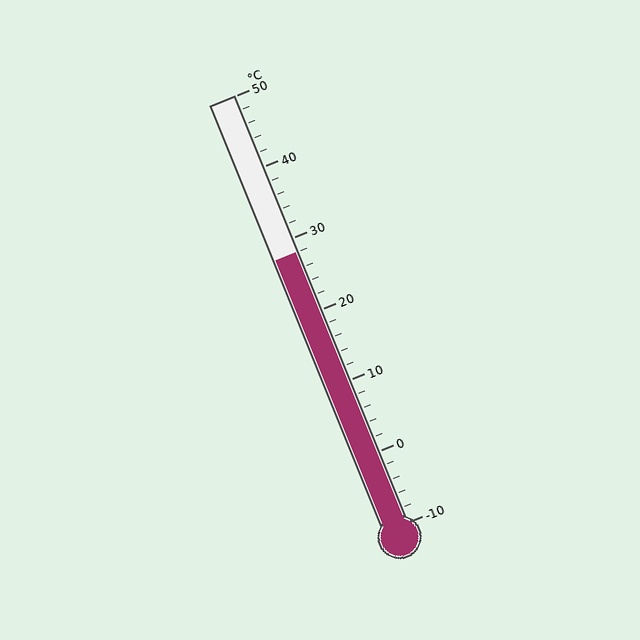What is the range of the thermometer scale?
The thermometer scale ranges from -10°C to 50°C.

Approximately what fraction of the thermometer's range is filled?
The thermometer is filled to approximately 65% of its range.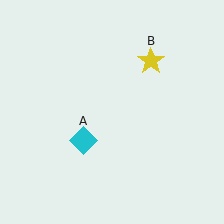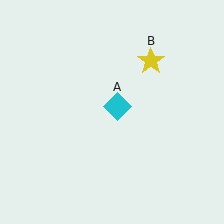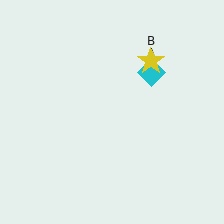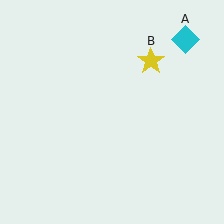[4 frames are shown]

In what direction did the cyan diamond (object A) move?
The cyan diamond (object A) moved up and to the right.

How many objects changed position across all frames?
1 object changed position: cyan diamond (object A).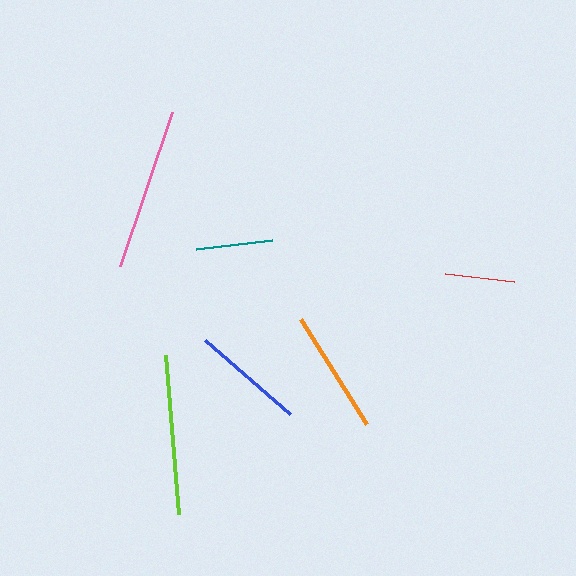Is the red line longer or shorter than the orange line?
The orange line is longer than the red line.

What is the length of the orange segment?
The orange segment is approximately 124 pixels long.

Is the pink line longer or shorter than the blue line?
The pink line is longer than the blue line.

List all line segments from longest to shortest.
From longest to shortest: pink, lime, orange, blue, teal, red.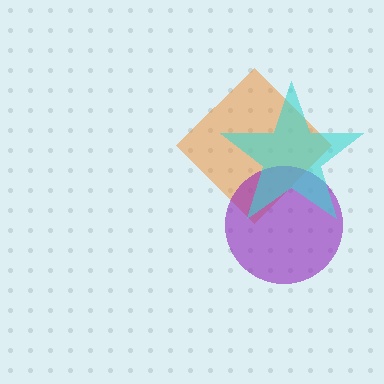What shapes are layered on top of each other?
The layered shapes are: an orange diamond, a purple circle, a cyan star.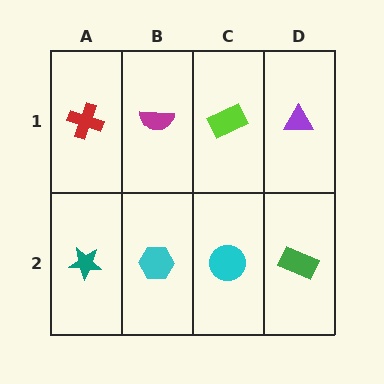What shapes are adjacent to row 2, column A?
A red cross (row 1, column A), a cyan hexagon (row 2, column B).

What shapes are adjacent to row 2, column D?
A purple triangle (row 1, column D), a cyan circle (row 2, column C).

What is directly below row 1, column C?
A cyan circle.